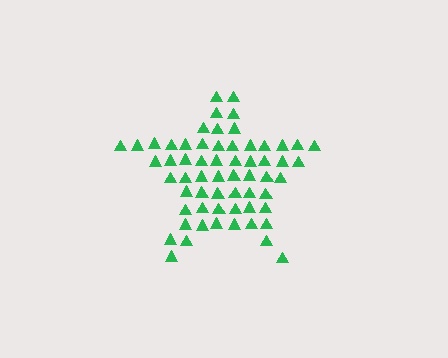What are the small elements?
The small elements are triangles.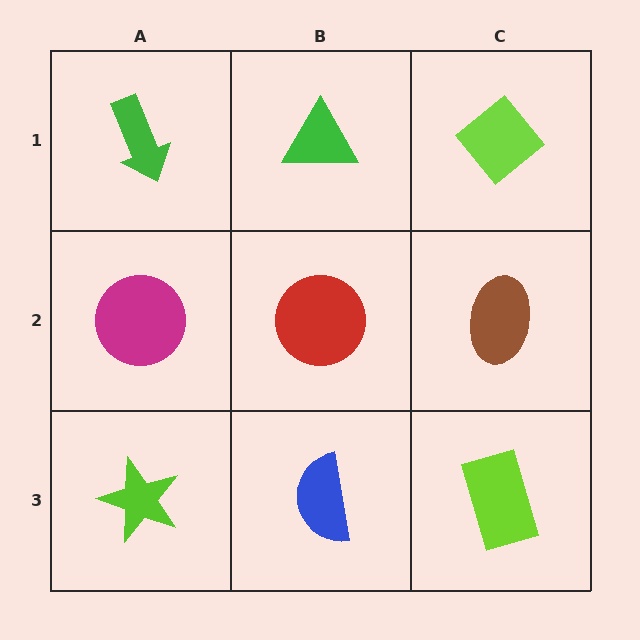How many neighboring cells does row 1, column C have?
2.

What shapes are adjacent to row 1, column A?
A magenta circle (row 2, column A), a green triangle (row 1, column B).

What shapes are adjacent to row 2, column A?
A green arrow (row 1, column A), a lime star (row 3, column A), a red circle (row 2, column B).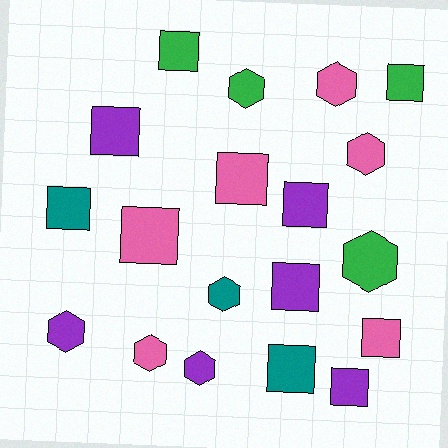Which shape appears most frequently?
Square, with 11 objects.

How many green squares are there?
There are 2 green squares.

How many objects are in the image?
There are 19 objects.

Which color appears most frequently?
Pink, with 6 objects.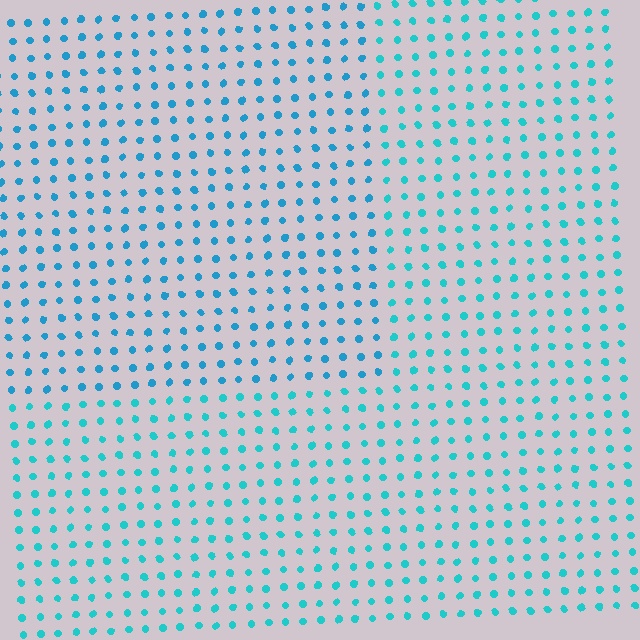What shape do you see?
I see a rectangle.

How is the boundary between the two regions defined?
The boundary is defined purely by a slight shift in hue (about 18 degrees). Spacing, size, and orientation are identical on both sides.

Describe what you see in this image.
The image is filled with small cyan elements in a uniform arrangement. A rectangle-shaped region is visible where the elements are tinted to a slightly different hue, forming a subtle color boundary.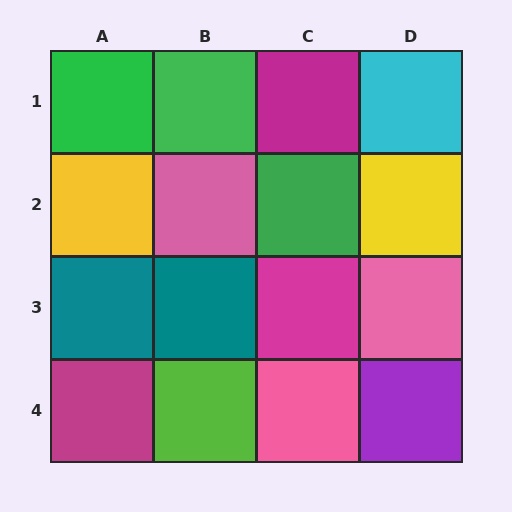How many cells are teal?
2 cells are teal.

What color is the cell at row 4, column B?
Lime.